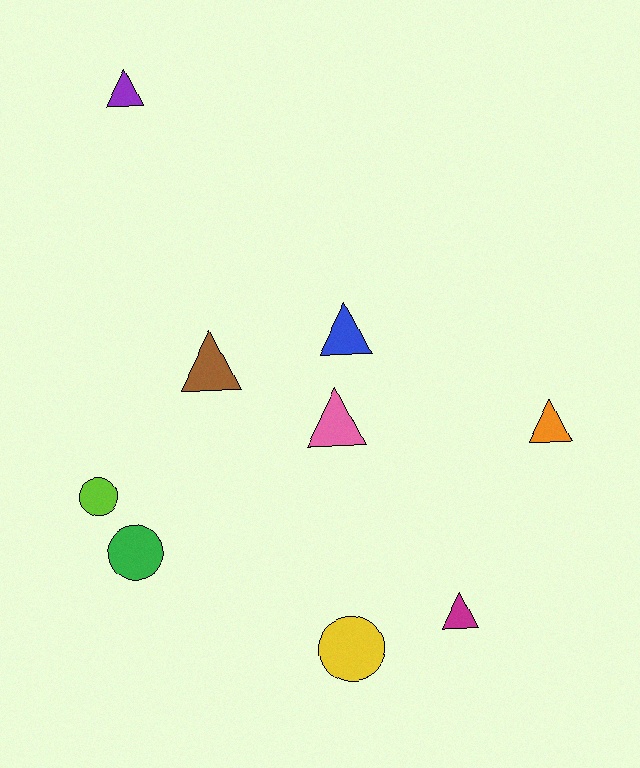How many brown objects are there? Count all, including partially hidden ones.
There is 1 brown object.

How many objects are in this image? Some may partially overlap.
There are 9 objects.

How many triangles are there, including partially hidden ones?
There are 6 triangles.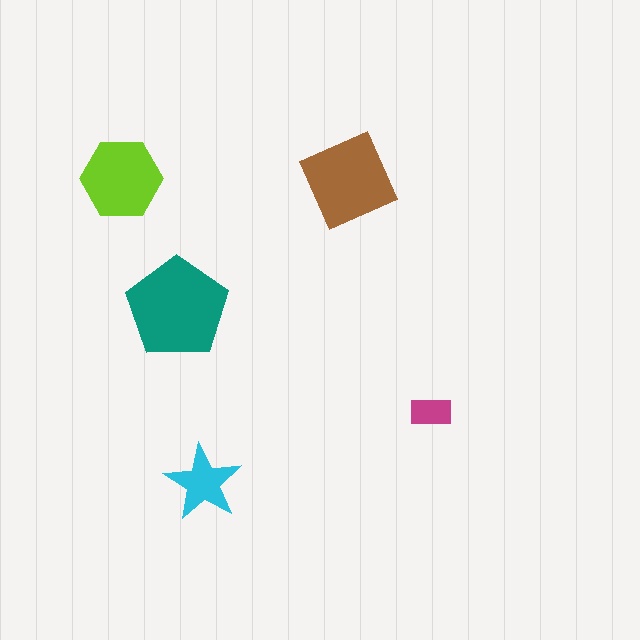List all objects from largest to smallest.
The teal pentagon, the brown diamond, the lime hexagon, the cyan star, the magenta rectangle.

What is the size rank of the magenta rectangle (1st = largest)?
5th.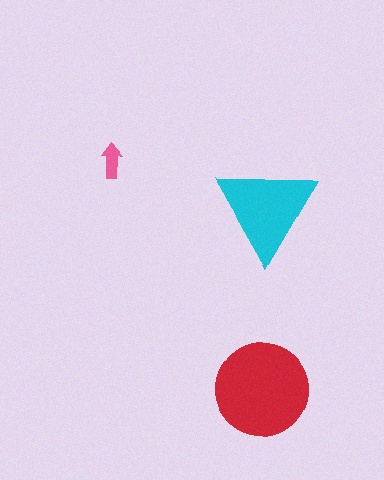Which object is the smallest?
The pink arrow.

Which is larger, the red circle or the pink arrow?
The red circle.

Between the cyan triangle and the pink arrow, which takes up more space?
The cyan triangle.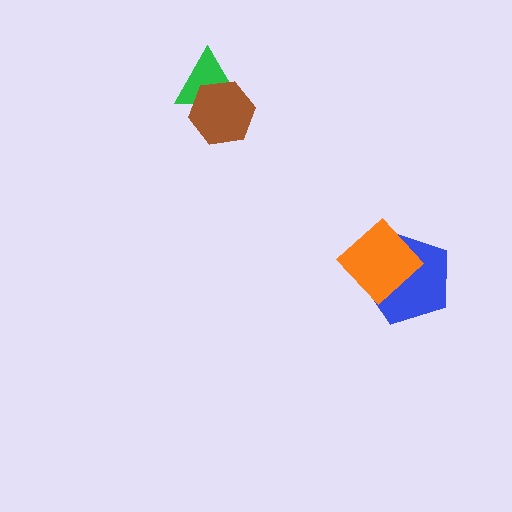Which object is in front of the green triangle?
The brown hexagon is in front of the green triangle.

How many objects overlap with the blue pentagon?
1 object overlaps with the blue pentagon.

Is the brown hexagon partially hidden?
No, no other shape covers it.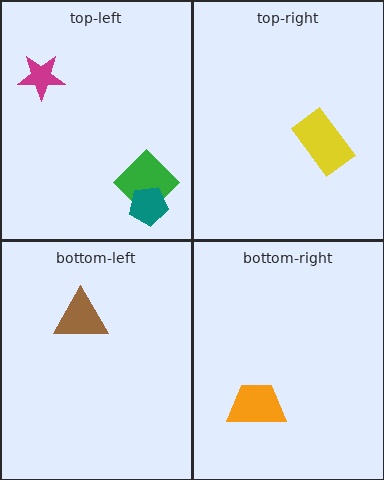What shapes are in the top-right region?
The yellow rectangle.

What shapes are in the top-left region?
The magenta star, the green diamond, the teal pentagon.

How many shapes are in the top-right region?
1.